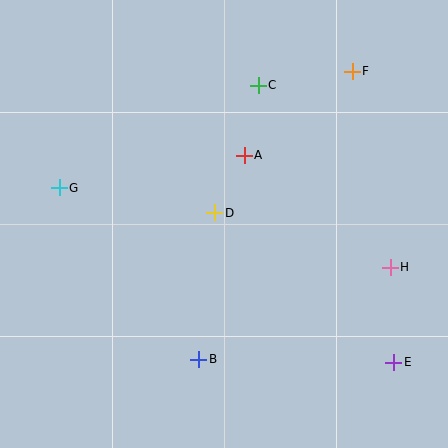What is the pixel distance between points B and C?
The distance between B and C is 281 pixels.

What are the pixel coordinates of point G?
Point G is at (59, 188).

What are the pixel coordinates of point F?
Point F is at (352, 71).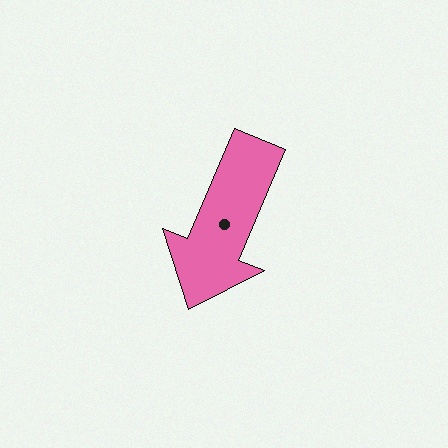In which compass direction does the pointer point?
Southwest.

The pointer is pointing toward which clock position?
Roughly 7 o'clock.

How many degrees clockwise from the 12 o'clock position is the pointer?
Approximately 203 degrees.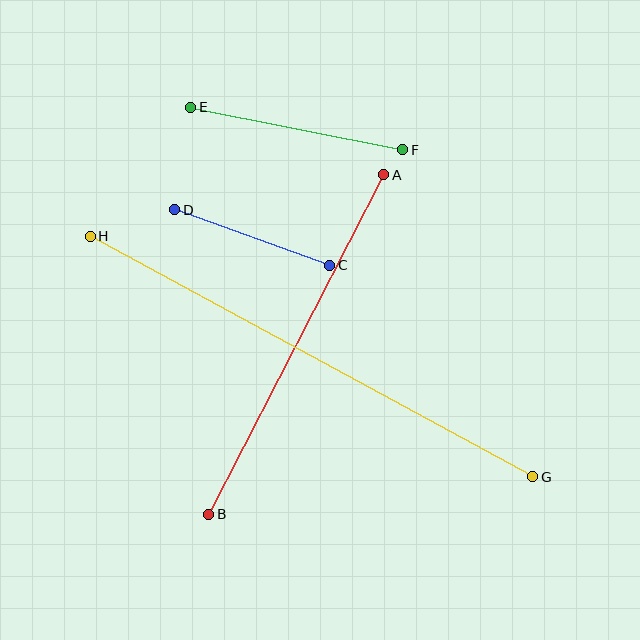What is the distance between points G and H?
The distance is approximately 504 pixels.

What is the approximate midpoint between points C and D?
The midpoint is at approximately (252, 237) pixels.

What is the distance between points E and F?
The distance is approximately 216 pixels.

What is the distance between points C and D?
The distance is approximately 165 pixels.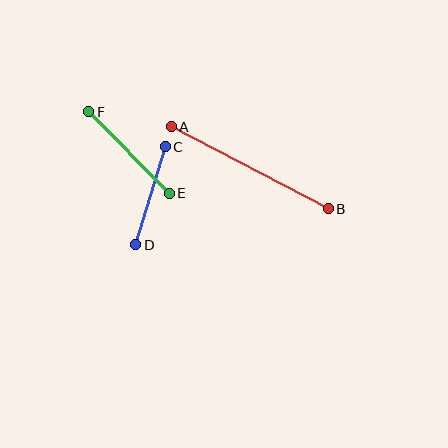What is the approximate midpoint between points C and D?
The midpoint is at approximately (151, 196) pixels.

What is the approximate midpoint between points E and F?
The midpoint is at approximately (129, 153) pixels.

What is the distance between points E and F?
The distance is approximately 115 pixels.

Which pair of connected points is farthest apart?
Points A and B are farthest apart.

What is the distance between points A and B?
The distance is approximately 177 pixels.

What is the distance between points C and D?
The distance is approximately 103 pixels.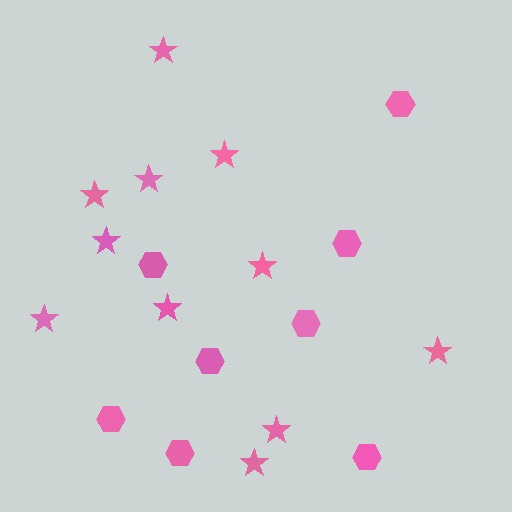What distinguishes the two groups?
There are 2 groups: one group of stars (11) and one group of hexagons (8).